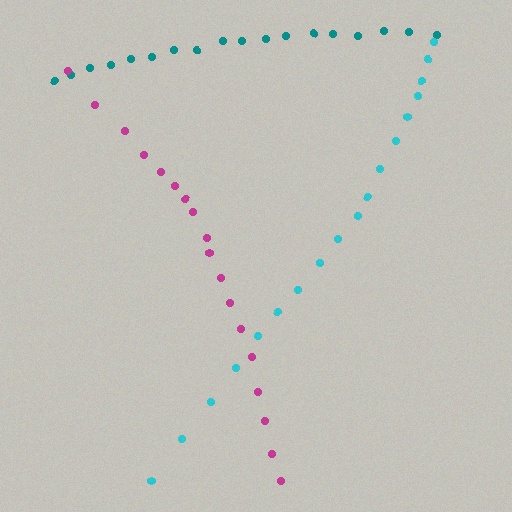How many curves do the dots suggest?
There are 3 distinct paths.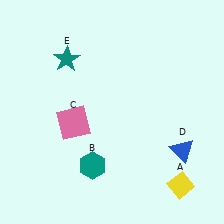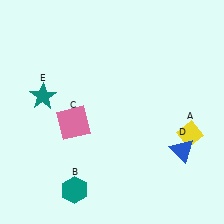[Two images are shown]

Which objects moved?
The objects that moved are: the yellow diamond (A), the teal hexagon (B), the teal star (E).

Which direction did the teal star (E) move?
The teal star (E) moved down.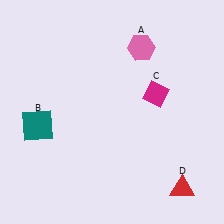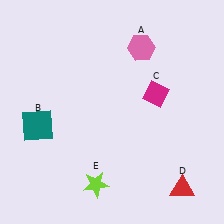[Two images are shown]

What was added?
A lime star (E) was added in Image 2.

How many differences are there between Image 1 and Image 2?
There is 1 difference between the two images.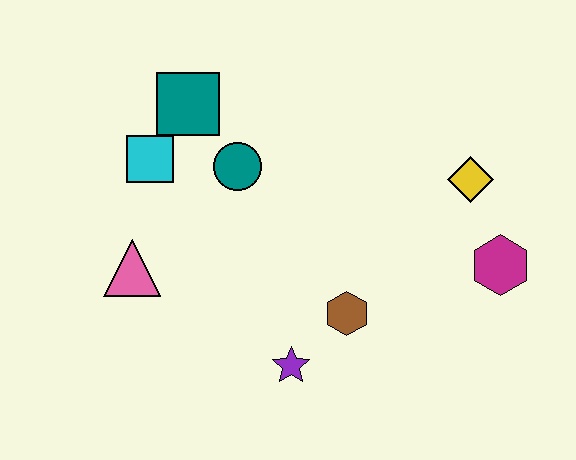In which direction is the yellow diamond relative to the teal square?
The yellow diamond is to the right of the teal square.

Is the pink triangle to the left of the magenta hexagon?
Yes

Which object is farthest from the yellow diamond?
The pink triangle is farthest from the yellow diamond.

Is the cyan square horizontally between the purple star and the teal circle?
No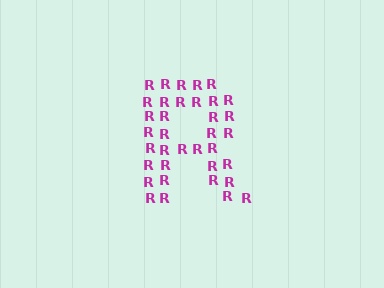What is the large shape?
The large shape is the letter R.